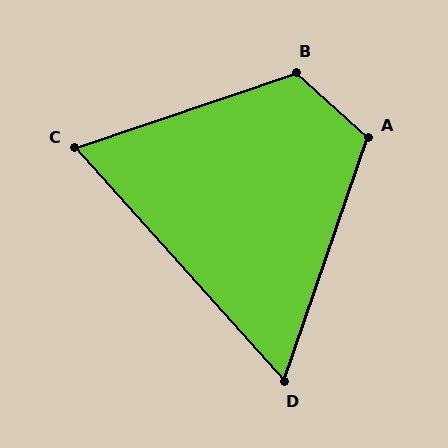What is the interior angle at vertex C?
Approximately 67 degrees (acute).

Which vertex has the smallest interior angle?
D, at approximately 61 degrees.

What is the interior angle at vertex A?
Approximately 113 degrees (obtuse).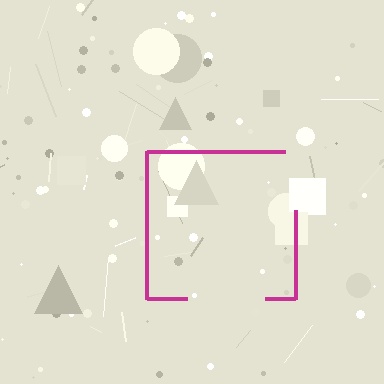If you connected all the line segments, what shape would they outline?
They would outline a square.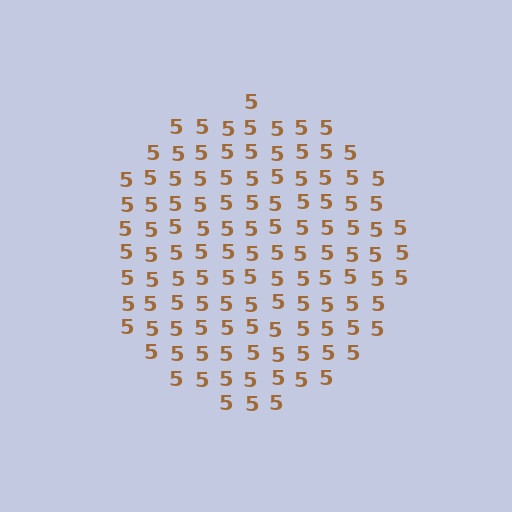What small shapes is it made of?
It is made of small digit 5's.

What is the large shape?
The large shape is a circle.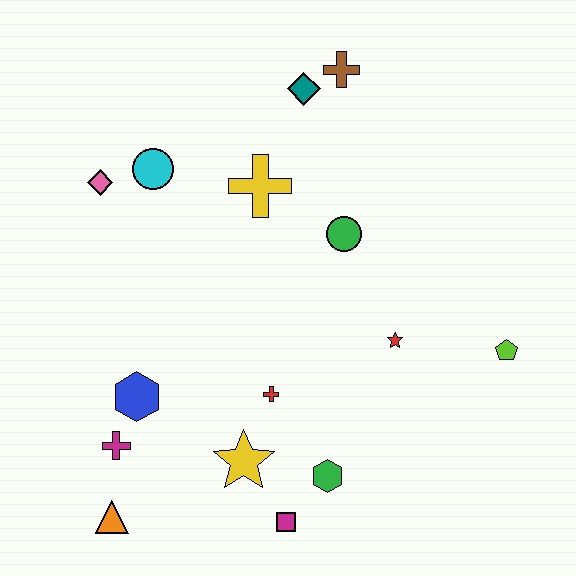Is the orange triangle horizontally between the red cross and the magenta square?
No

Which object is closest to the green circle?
The yellow cross is closest to the green circle.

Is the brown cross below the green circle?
No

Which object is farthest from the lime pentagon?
The pink diamond is farthest from the lime pentagon.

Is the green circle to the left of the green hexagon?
No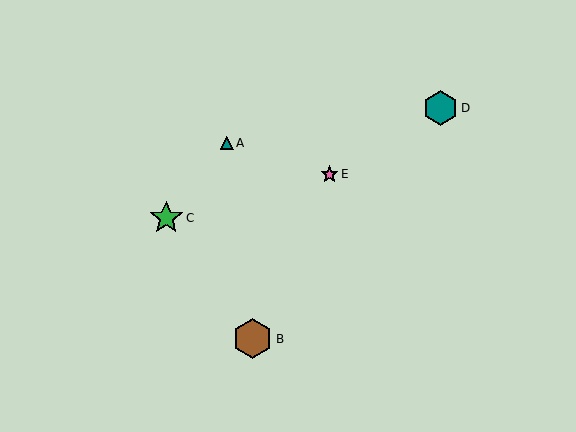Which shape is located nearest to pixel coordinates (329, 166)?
The pink star (labeled E) at (330, 174) is nearest to that location.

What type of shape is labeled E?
Shape E is a pink star.